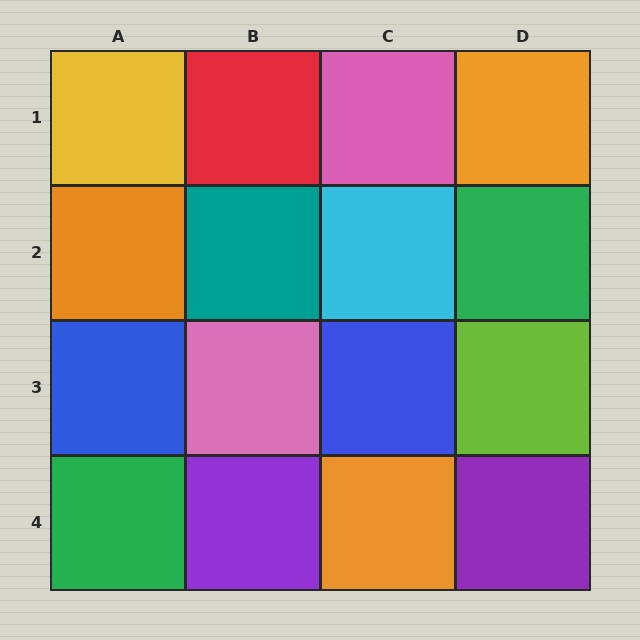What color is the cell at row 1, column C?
Pink.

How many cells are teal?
1 cell is teal.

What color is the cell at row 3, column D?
Lime.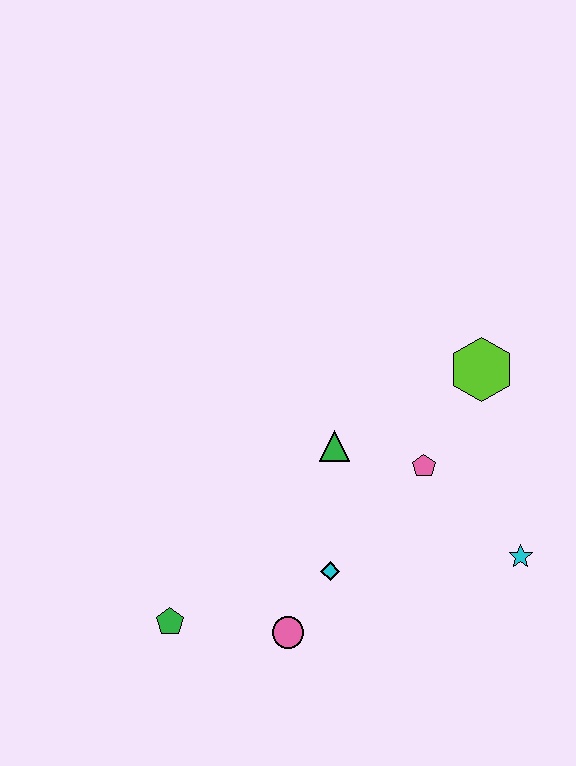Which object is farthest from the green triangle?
The green pentagon is farthest from the green triangle.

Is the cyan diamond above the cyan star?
No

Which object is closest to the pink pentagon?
The green triangle is closest to the pink pentagon.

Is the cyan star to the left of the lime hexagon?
No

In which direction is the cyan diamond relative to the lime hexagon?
The cyan diamond is below the lime hexagon.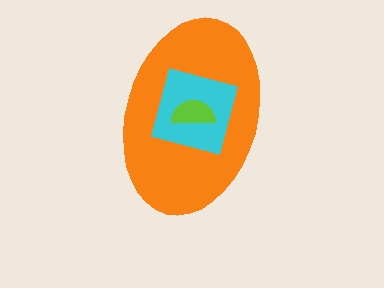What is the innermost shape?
The lime semicircle.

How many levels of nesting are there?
3.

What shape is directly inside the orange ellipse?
The cyan square.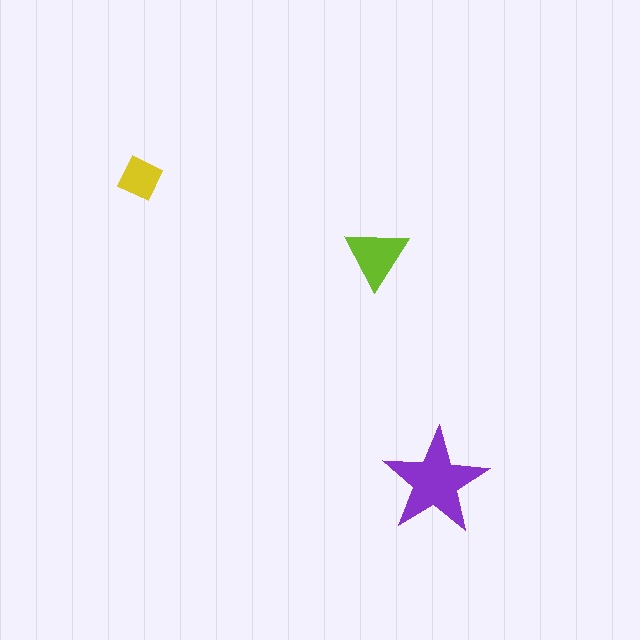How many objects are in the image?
There are 3 objects in the image.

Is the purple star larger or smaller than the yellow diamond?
Larger.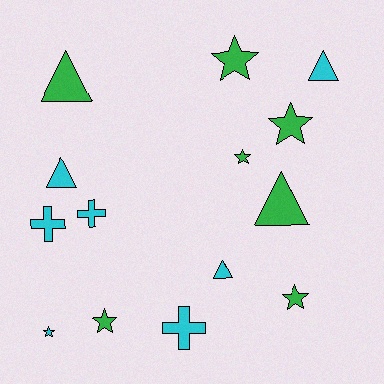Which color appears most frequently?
Green, with 7 objects.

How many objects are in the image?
There are 14 objects.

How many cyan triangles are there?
There are 3 cyan triangles.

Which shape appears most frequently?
Star, with 6 objects.